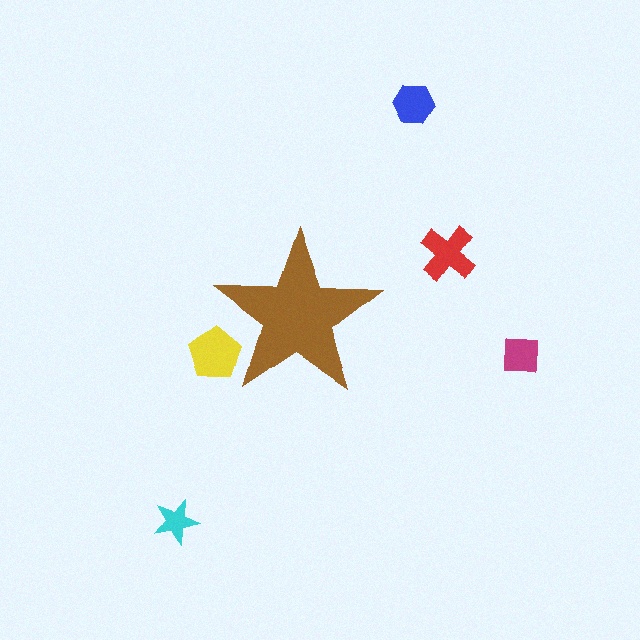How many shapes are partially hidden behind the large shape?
1 shape is partially hidden.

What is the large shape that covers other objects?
A brown star.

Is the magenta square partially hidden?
No, the magenta square is fully visible.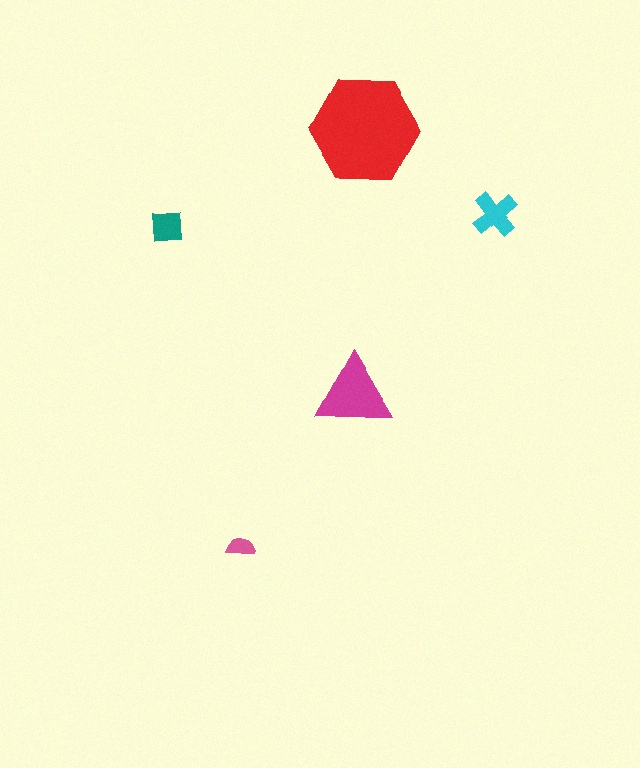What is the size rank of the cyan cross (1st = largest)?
3rd.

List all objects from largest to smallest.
The red hexagon, the magenta triangle, the cyan cross, the teal square, the pink semicircle.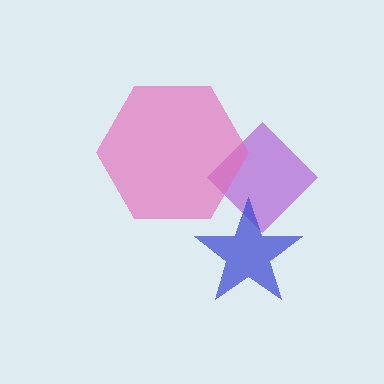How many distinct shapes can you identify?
There are 3 distinct shapes: a purple diamond, a pink hexagon, a blue star.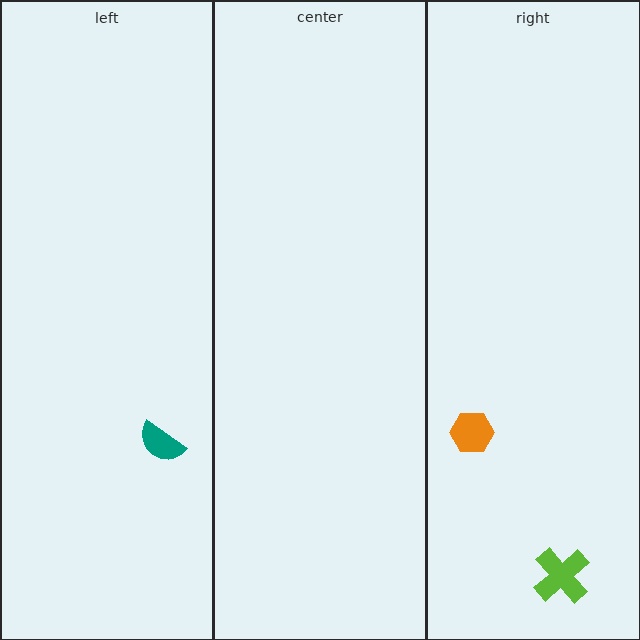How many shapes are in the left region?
1.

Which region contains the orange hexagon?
The right region.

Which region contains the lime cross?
The right region.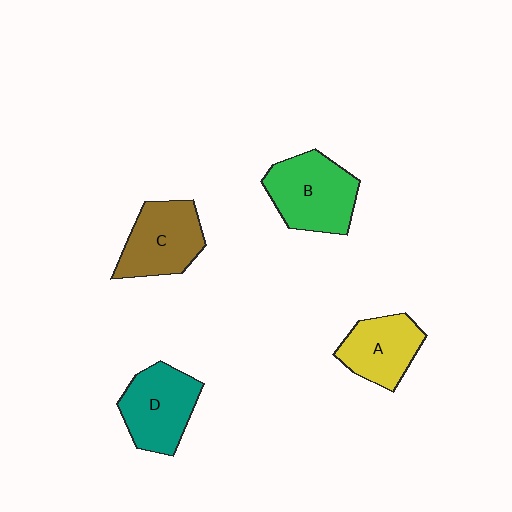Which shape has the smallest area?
Shape A (yellow).